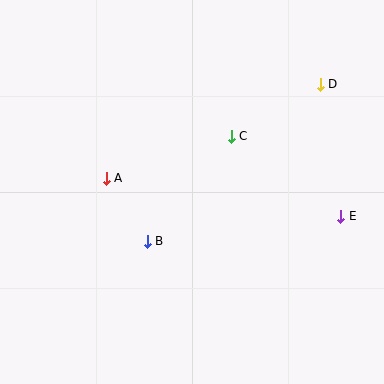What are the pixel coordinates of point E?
Point E is at (341, 216).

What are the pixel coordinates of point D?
Point D is at (320, 84).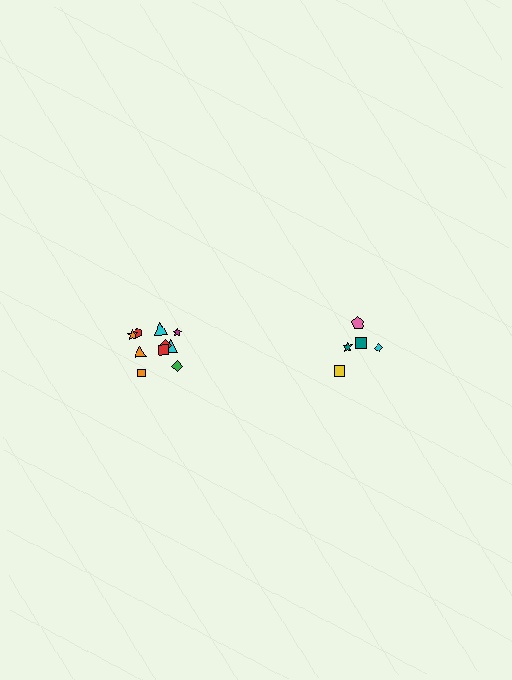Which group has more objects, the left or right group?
The left group.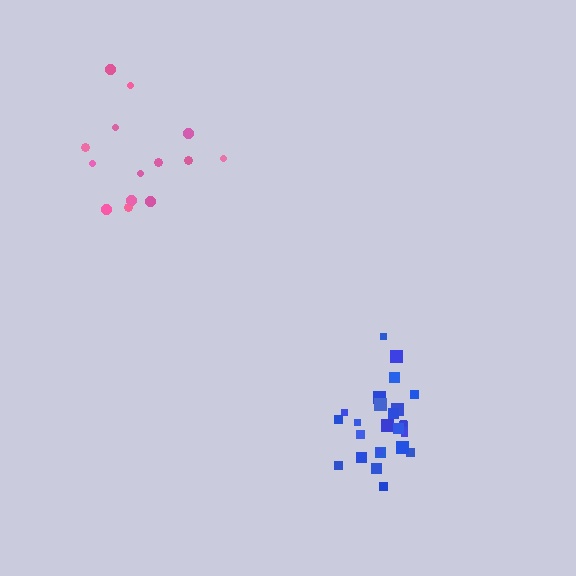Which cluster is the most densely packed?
Blue.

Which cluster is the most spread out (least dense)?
Pink.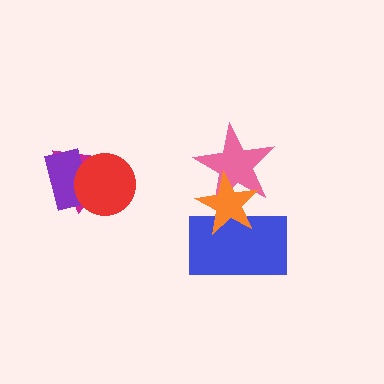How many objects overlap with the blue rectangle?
2 objects overlap with the blue rectangle.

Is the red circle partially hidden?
No, no other shape covers it.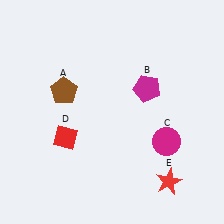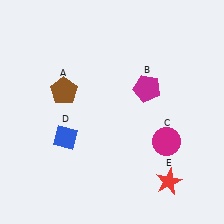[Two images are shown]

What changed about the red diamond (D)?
In Image 1, D is red. In Image 2, it changed to blue.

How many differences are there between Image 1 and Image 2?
There is 1 difference between the two images.